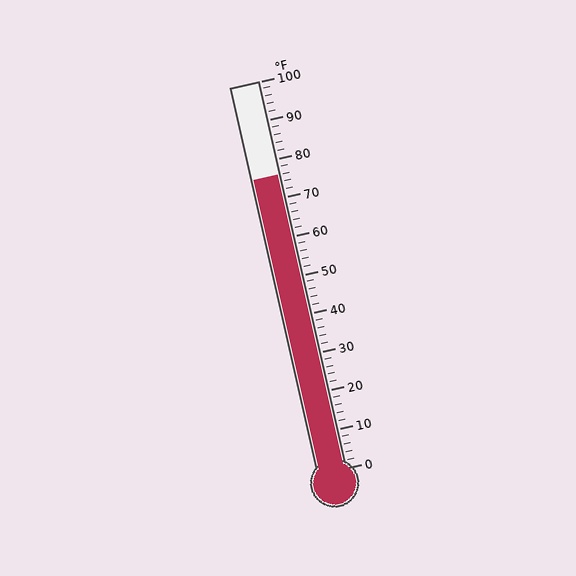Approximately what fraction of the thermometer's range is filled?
The thermometer is filled to approximately 75% of its range.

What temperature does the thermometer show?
The thermometer shows approximately 76°F.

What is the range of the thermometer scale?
The thermometer scale ranges from 0°F to 100°F.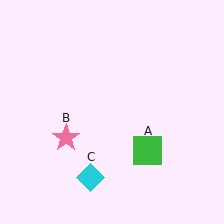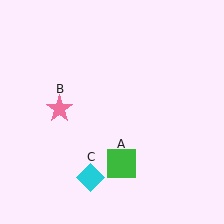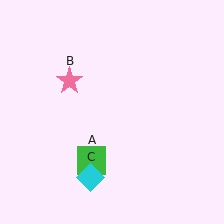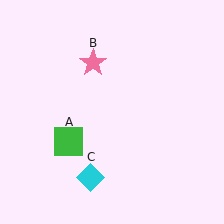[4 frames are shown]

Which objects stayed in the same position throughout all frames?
Cyan diamond (object C) remained stationary.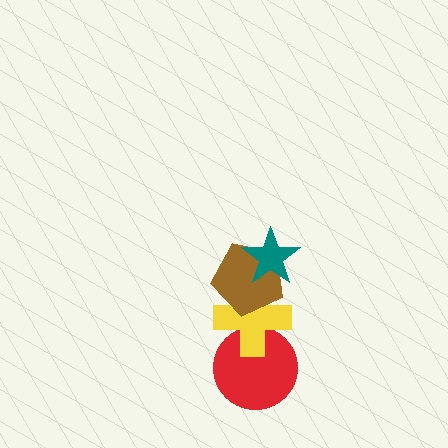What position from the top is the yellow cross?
The yellow cross is 3rd from the top.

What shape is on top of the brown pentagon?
The teal star is on top of the brown pentagon.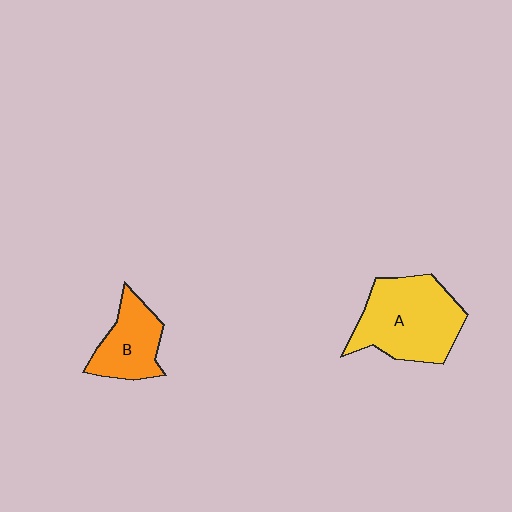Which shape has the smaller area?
Shape B (orange).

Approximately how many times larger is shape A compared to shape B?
Approximately 1.7 times.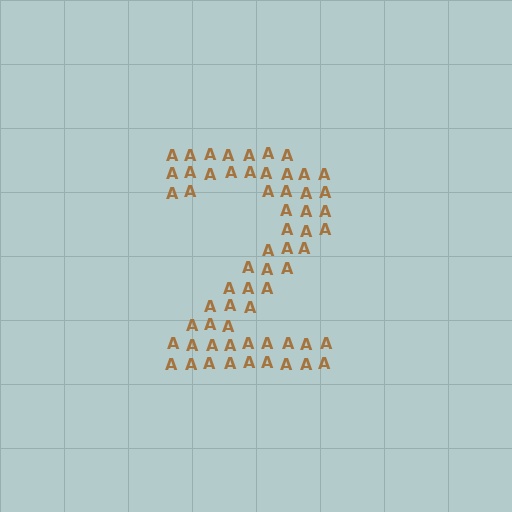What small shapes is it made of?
It is made of small letter A's.